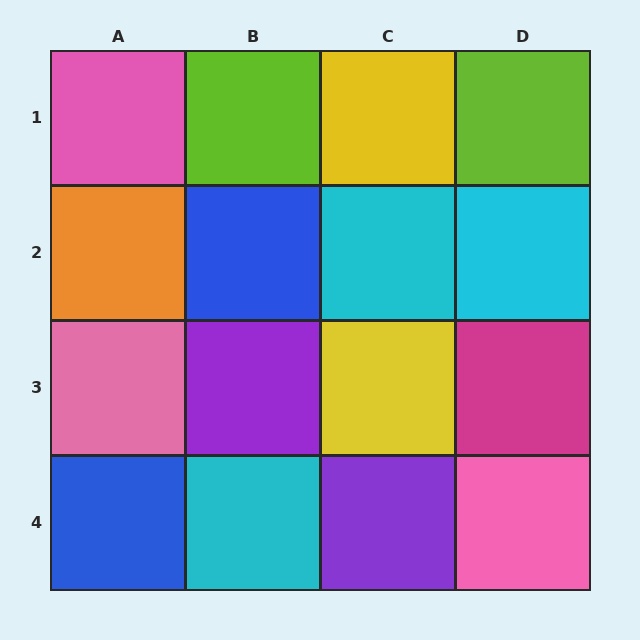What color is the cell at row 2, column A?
Orange.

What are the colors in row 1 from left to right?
Pink, lime, yellow, lime.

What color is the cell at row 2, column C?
Cyan.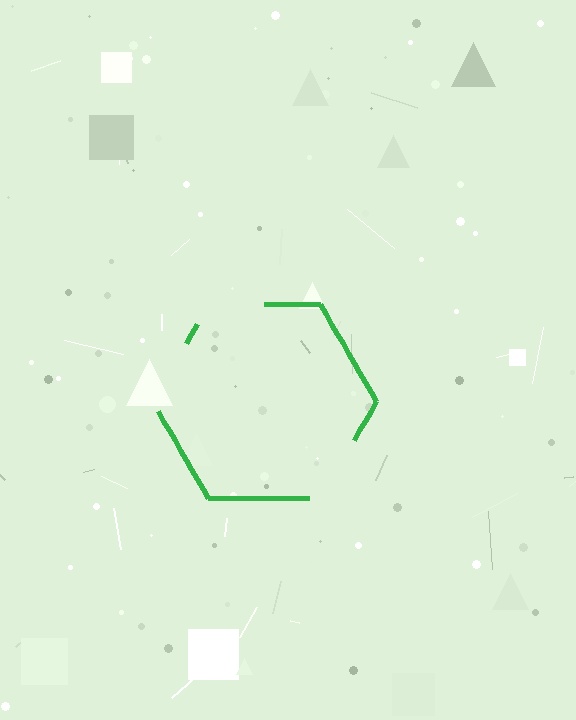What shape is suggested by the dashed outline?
The dashed outline suggests a hexagon.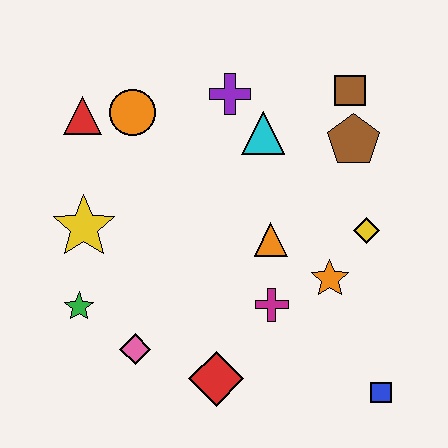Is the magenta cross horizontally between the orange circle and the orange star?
Yes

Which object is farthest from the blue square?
The red triangle is farthest from the blue square.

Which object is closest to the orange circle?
The red triangle is closest to the orange circle.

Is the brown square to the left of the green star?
No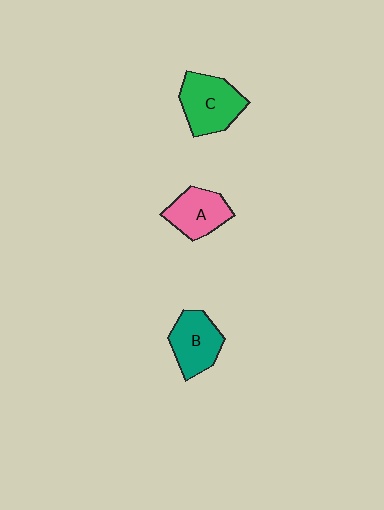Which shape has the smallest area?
Shape A (pink).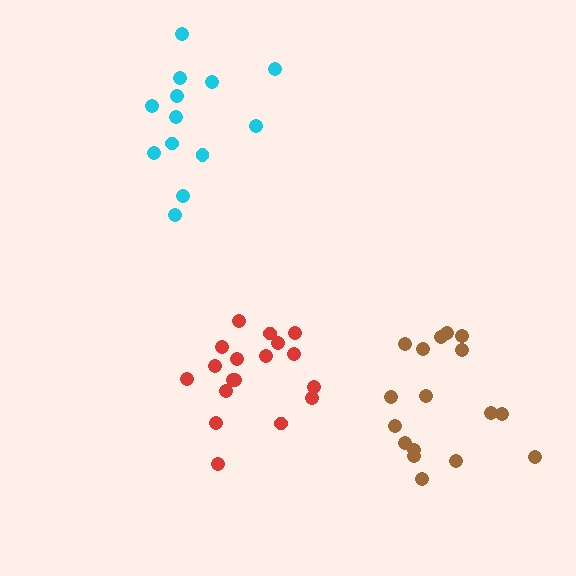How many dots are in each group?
Group 1: 18 dots, Group 2: 17 dots, Group 3: 13 dots (48 total).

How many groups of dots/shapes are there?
There are 3 groups.